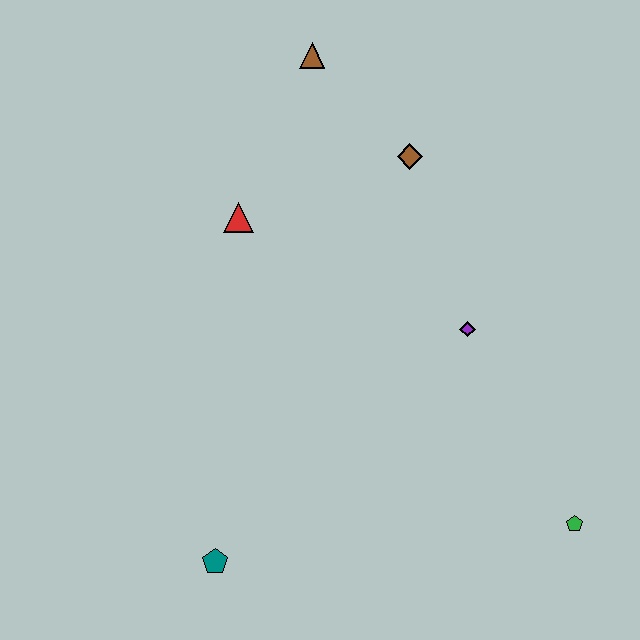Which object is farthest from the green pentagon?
The brown triangle is farthest from the green pentagon.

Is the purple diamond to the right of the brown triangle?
Yes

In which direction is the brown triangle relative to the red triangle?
The brown triangle is above the red triangle.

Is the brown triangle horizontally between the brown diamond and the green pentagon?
No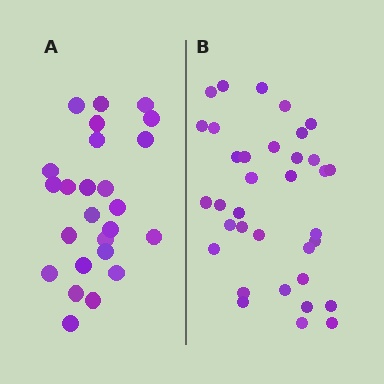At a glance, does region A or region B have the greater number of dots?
Region B (the right region) has more dots.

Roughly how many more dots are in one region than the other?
Region B has roughly 10 or so more dots than region A.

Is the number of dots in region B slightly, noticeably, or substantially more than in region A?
Region B has noticeably more, but not dramatically so. The ratio is roughly 1.4 to 1.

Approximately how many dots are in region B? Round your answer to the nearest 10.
About 40 dots. (The exact count is 35, which rounds to 40.)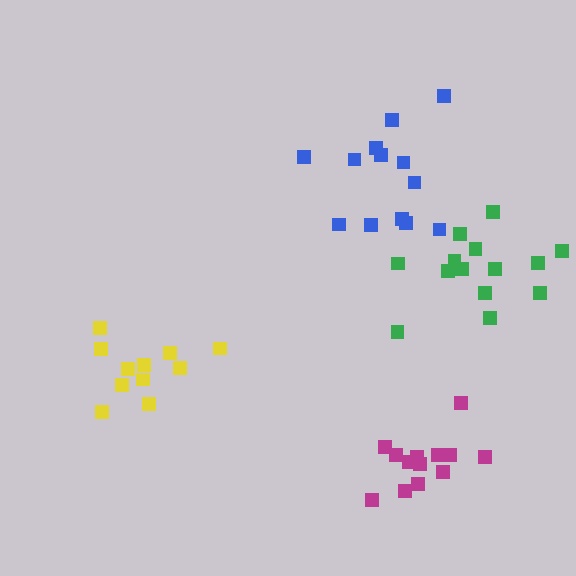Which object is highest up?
The blue cluster is topmost.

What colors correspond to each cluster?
The clusters are colored: yellow, blue, green, magenta.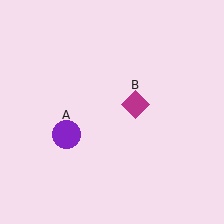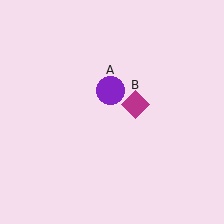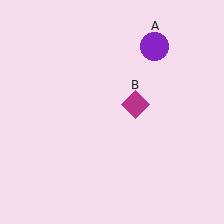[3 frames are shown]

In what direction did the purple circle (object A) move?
The purple circle (object A) moved up and to the right.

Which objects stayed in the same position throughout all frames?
Magenta diamond (object B) remained stationary.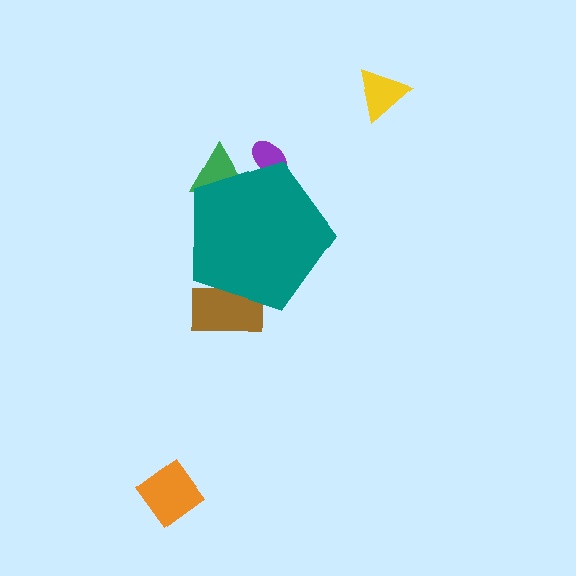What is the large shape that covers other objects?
A teal pentagon.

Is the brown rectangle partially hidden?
Yes, the brown rectangle is partially hidden behind the teal pentagon.